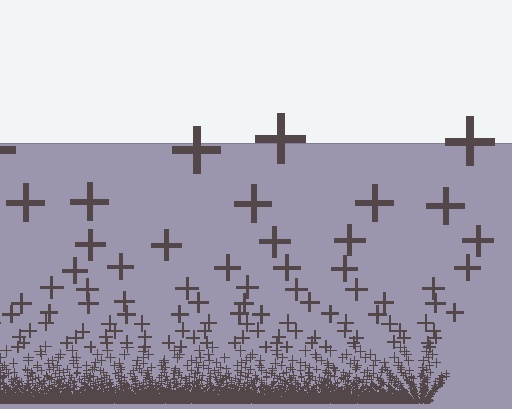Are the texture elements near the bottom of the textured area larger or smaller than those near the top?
Smaller. The gradient is inverted — elements near the bottom are smaller and denser.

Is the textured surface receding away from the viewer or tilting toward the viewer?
The surface appears to tilt toward the viewer. Texture elements get larger and sparser toward the top.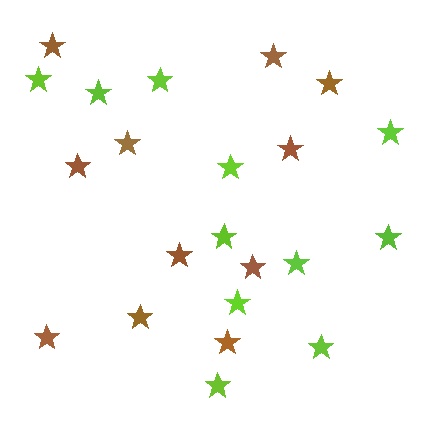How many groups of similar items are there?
There are 2 groups: one group of brown stars (11) and one group of lime stars (11).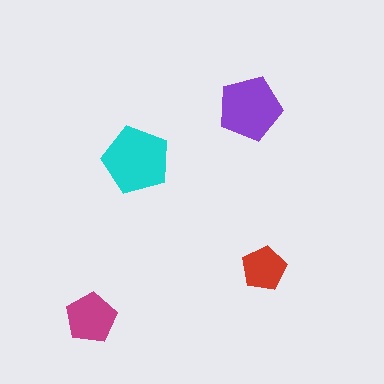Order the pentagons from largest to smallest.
the cyan one, the purple one, the magenta one, the red one.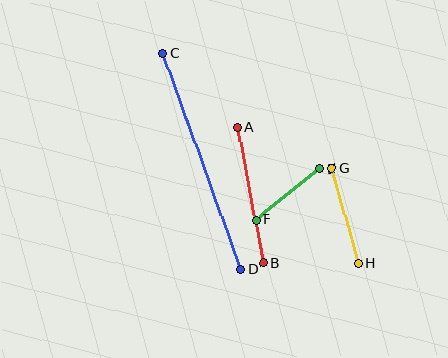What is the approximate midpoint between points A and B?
The midpoint is at approximately (250, 195) pixels.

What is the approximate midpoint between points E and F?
The midpoint is at approximately (288, 194) pixels.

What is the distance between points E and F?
The distance is approximately 82 pixels.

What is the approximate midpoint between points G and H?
The midpoint is at approximately (345, 216) pixels.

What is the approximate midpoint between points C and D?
The midpoint is at approximately (202, 161) pixels.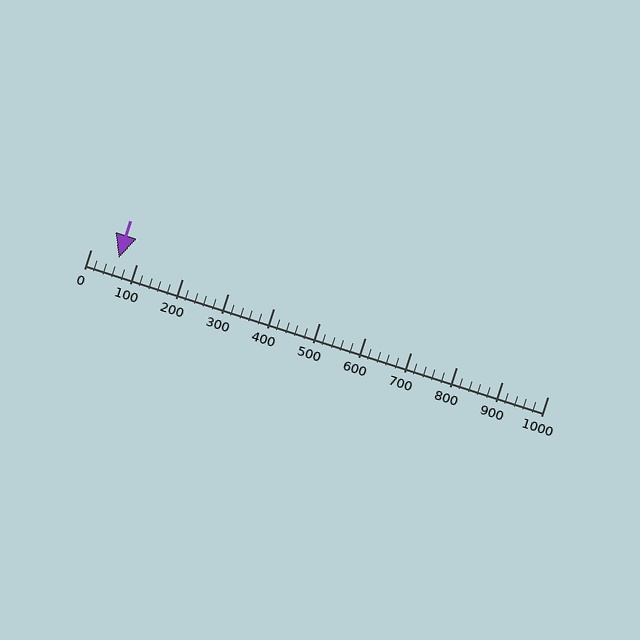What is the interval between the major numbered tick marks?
The major tick marks are spaced 100 units apart.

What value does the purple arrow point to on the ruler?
The purple arrow points to approximately 60.